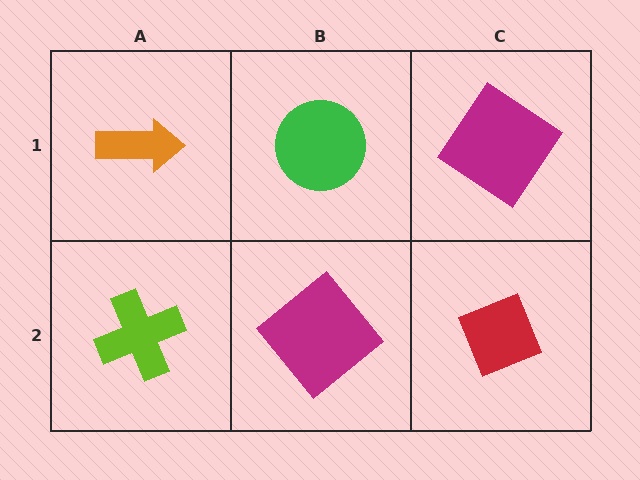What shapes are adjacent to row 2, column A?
An orange arrow (row 1, column A), a magenta diamond (row 2, column B).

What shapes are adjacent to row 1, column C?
A red diamond (row 2, column C), a green circle (row 1, column B).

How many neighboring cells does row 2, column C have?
2.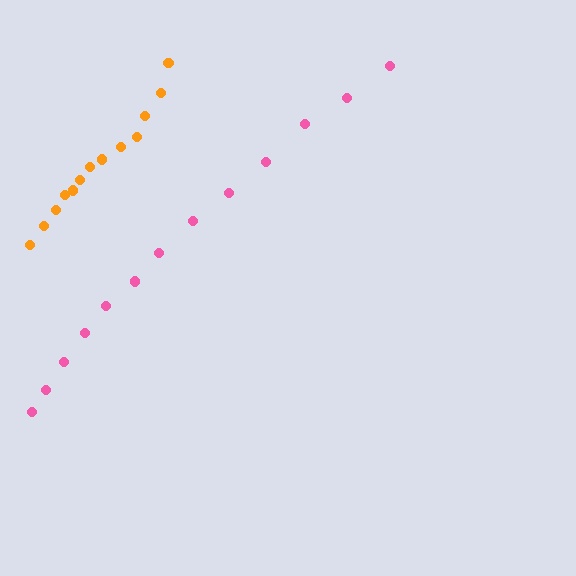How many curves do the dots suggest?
There are 2 distinct paths.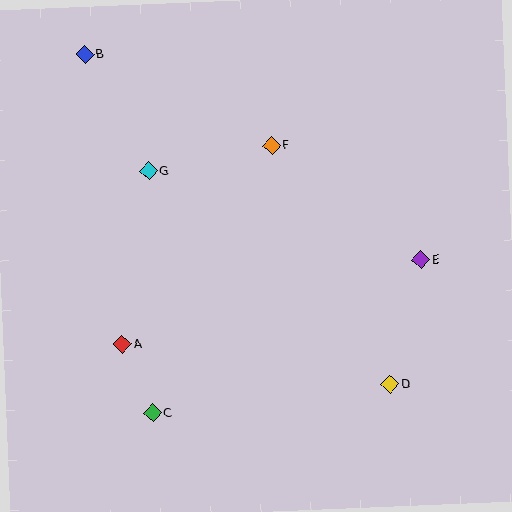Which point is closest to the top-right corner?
Point E is closest to the top-right corner.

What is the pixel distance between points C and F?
The distance between C and F is 293 pixels.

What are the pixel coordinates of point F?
Point F is at (272, 146).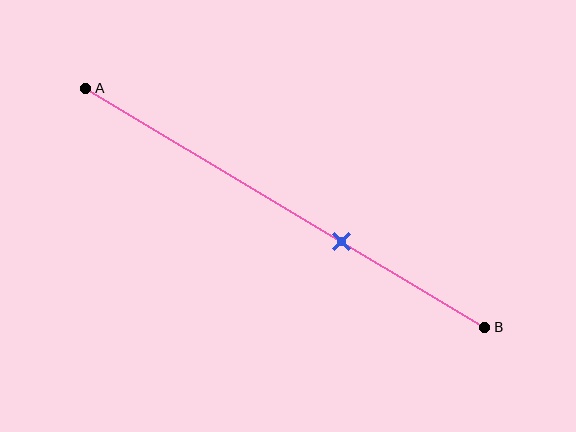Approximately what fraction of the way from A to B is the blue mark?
The blue mark is approximately 65% of the way from A to B.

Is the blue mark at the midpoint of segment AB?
No, the mark is at about 65% from A, not at the 50% midpoint.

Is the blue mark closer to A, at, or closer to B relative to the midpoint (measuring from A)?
The blue mark is closer to point B than the midpoint of segment AB.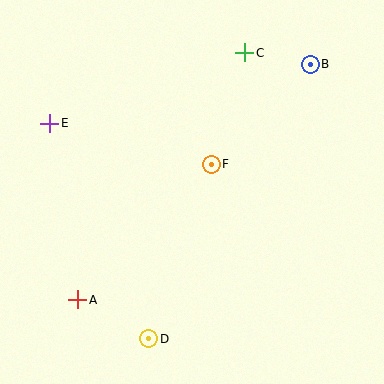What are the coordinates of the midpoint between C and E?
The midpoint between C and E is at (147, 88).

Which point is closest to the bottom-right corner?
Point D is closest to the bottom-right corner.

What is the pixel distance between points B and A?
The distance between B and A is 331 pixels.